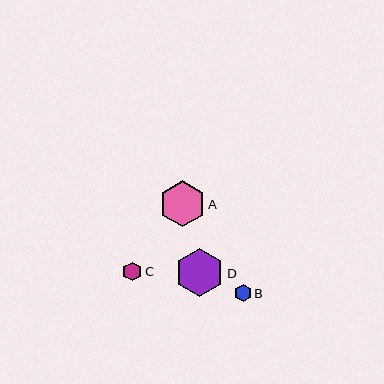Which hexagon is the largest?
Hexagon D is the largest with a size of approximately 48 pixels.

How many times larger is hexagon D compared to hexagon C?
Hexagon D is approximately 2.6 times the size of hexagon C.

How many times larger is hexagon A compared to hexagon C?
Hexagon A is approximately 2.4 times the size of hexagon C.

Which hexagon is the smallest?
Hexagon B is the smallest with a size of approximately 17 pixels.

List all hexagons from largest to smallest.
From largest to smallest: D, A, C, B.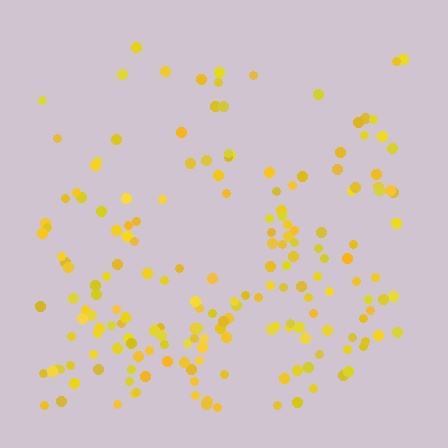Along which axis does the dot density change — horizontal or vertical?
Vertical.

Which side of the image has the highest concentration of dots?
The bottom.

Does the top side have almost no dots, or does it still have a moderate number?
Still a moderate number, just noticeably fewer than the bottom.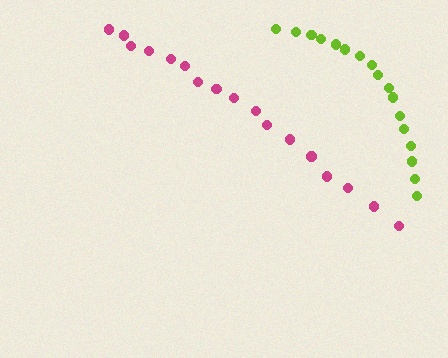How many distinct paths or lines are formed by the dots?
There are 2 distinct paths.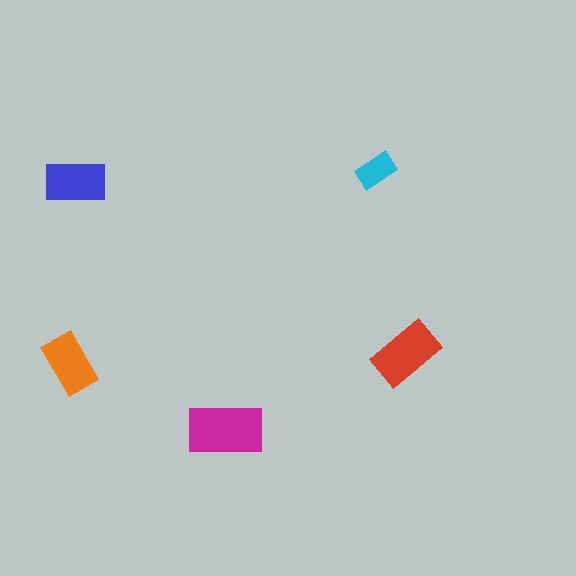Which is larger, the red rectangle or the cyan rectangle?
The red one.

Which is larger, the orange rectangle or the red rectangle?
The red one.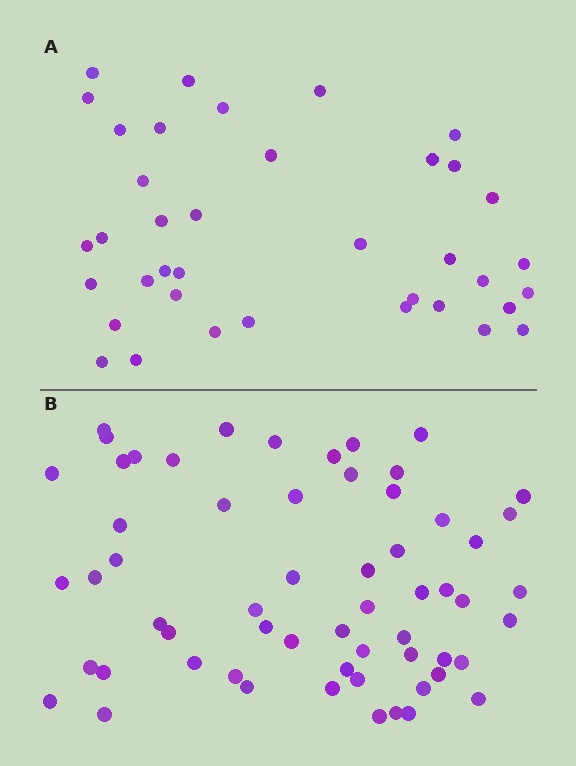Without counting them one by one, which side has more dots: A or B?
Region B (the bottom region) has more dots.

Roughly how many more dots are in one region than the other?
Region B has approximately 20 more dots than region A.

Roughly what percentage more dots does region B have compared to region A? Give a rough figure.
About 60% more.